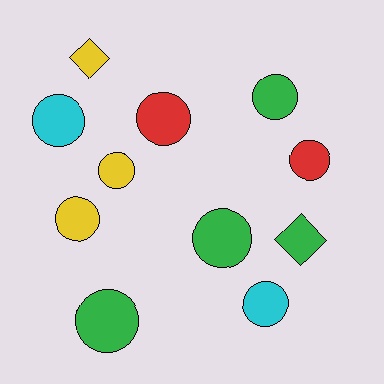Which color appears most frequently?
Green, with 4 objects.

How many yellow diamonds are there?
There is 1 yellow diamond.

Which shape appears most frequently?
Circle, with 9 objects.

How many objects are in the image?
There are 11 objects.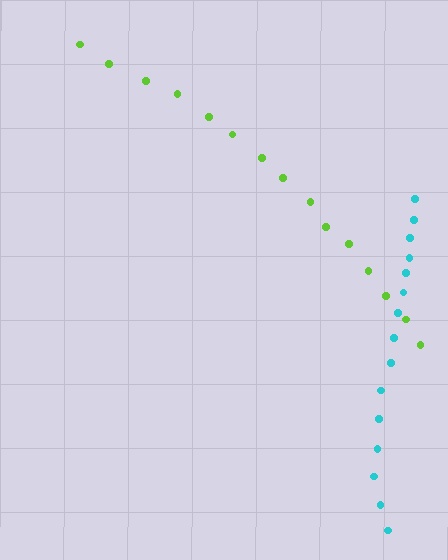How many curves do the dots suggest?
There are 2 distinct paths.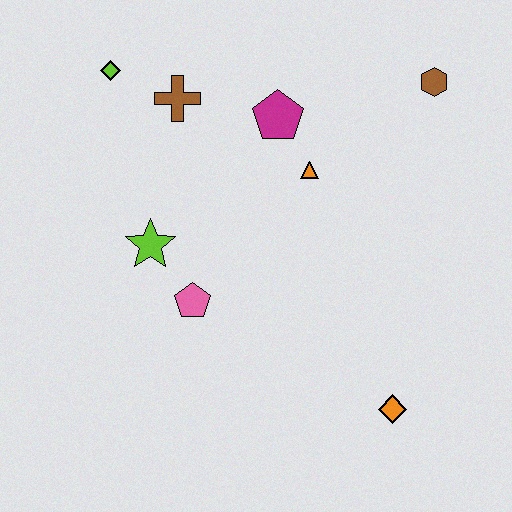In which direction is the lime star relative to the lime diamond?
The lime star is below the lime diamond.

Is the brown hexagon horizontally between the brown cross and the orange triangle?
No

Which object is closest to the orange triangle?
The magenta pentagon is closest to the orange triangle.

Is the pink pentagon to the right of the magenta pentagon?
No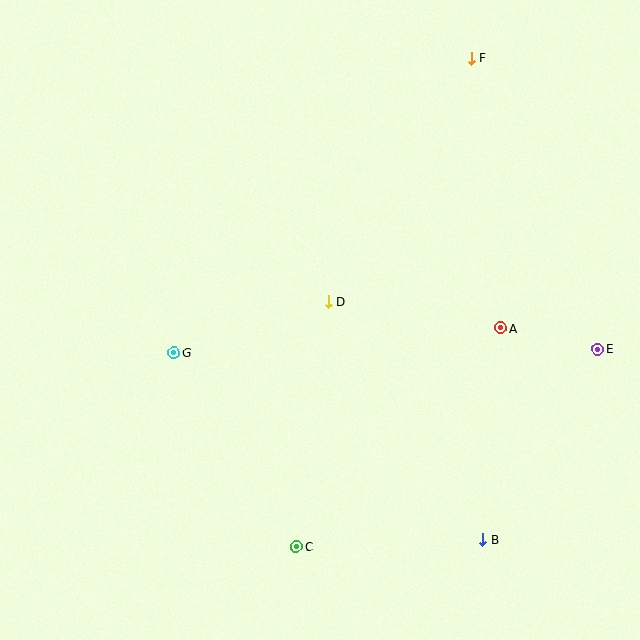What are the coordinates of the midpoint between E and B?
The midpoint between E and B is at (540, 444).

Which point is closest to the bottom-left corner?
Point C is closest to the bottom-left corner.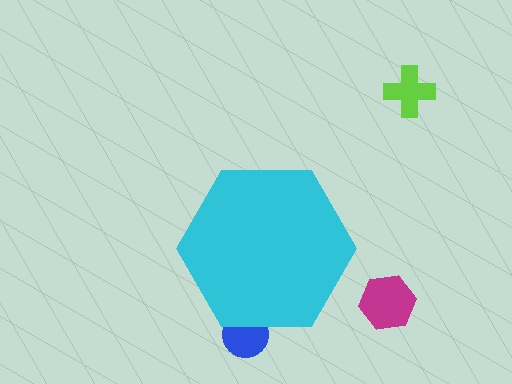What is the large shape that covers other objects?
A cyan hexagon.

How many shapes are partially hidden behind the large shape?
1 shape is partially hidden.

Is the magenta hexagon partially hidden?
No, the magenta hexagon is fully visible.